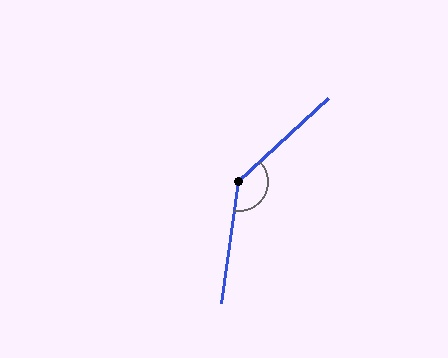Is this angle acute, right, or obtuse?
It is obtuse.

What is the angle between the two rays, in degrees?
Approximately 141 degrees.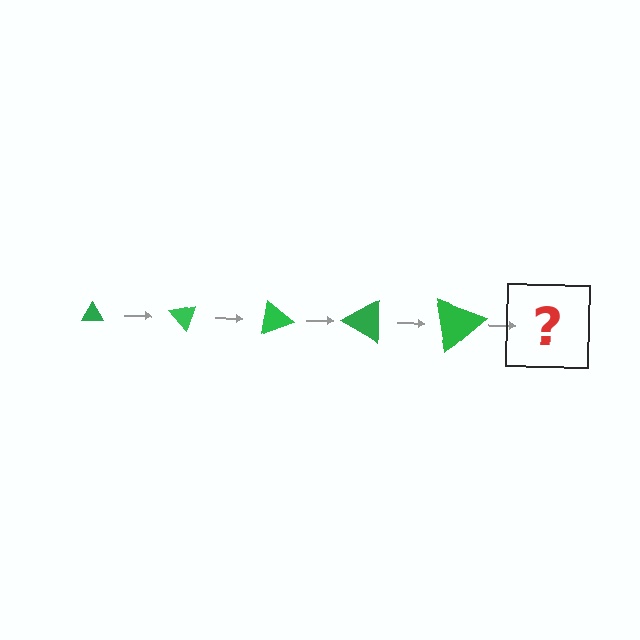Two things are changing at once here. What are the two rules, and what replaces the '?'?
The two rules are that the triangle grows larger each step and it rotates 50 degrees each step. The '?' should be a triangle, larger than the previous one and rotated 250 degrees from the start.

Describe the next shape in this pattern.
It should be a triangle, larger than the previous one and rotated 250 degrees from the start.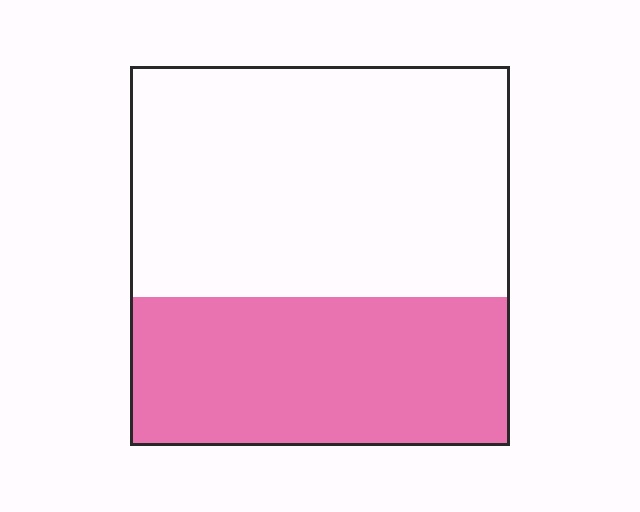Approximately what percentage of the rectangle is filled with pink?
Approximately 40%.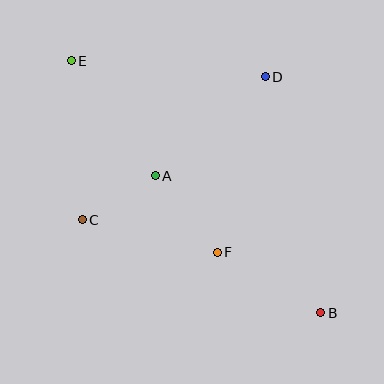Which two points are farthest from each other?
Points B and E are farthest from each other.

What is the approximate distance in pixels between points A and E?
The distance between A and E is approximately 143 pixels.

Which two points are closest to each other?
Points A and C are closest to each other.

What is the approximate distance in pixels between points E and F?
The distance between E and F is approximately 241 pixels.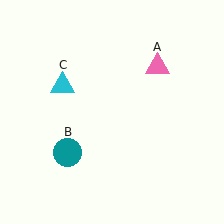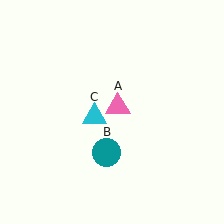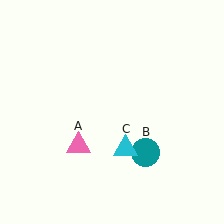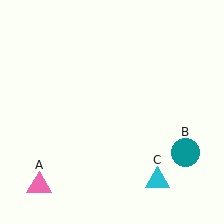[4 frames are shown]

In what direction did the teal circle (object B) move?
The teal circle (object B) moved right.